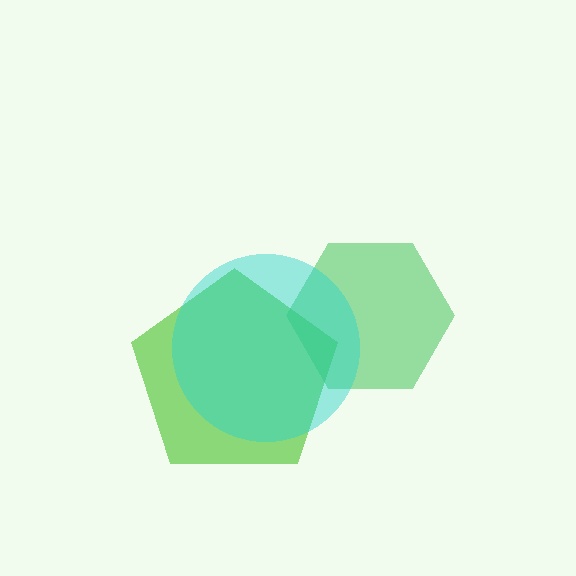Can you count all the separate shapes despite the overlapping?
Yes, there are 3 separate shapes.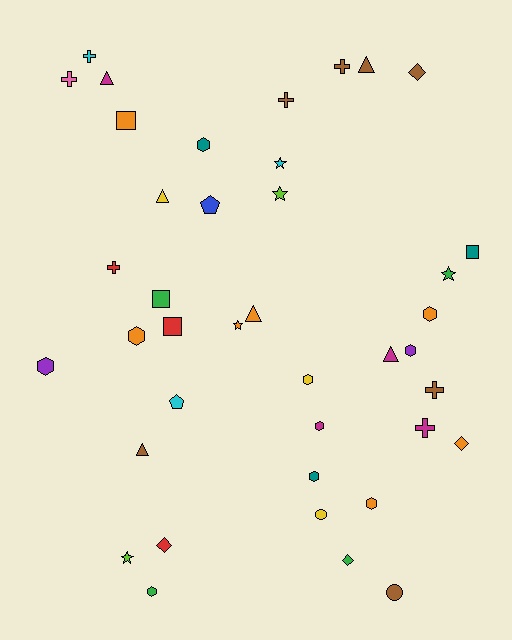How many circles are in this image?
There are 2 circles.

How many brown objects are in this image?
There are 7 brown objects.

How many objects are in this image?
There are 40 objects.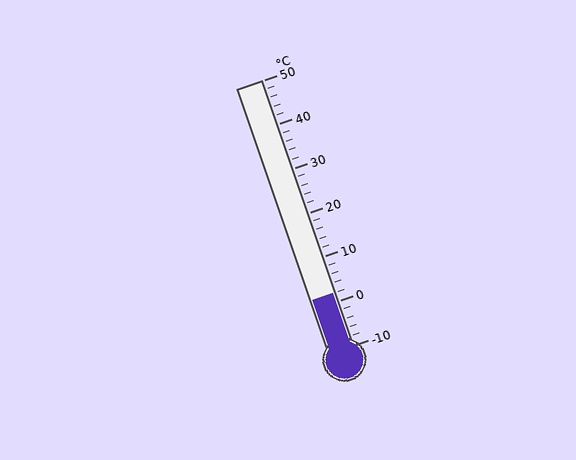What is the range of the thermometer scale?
The thermometer scale ranges from -10°C to 50°C.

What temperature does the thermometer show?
The thermometer shows approximately 2°C.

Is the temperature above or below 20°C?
The temperature is below 20°C.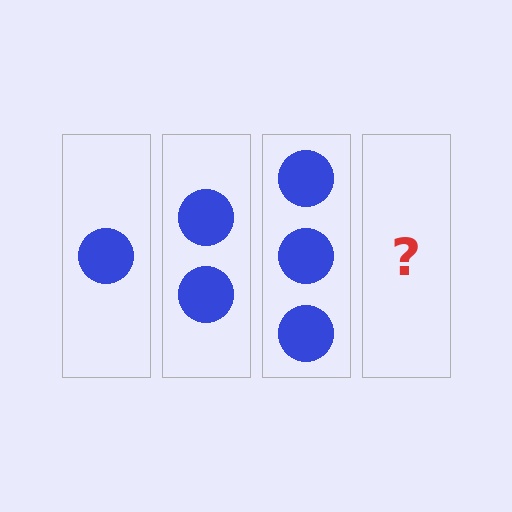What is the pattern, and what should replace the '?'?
The pattern is that each step adds one more circle. The '?' should be 4 circles.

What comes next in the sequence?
The next element should be 4 circles.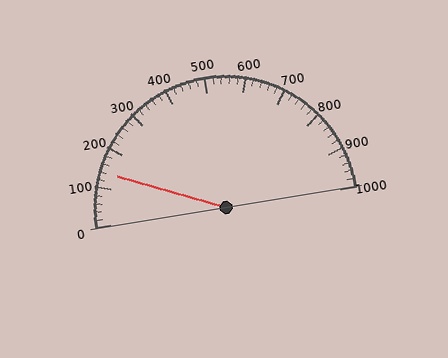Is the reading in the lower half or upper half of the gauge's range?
The reading is in the lower half of the range (0 to 1000).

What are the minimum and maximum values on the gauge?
The gauge ranges from 0 to 1000.